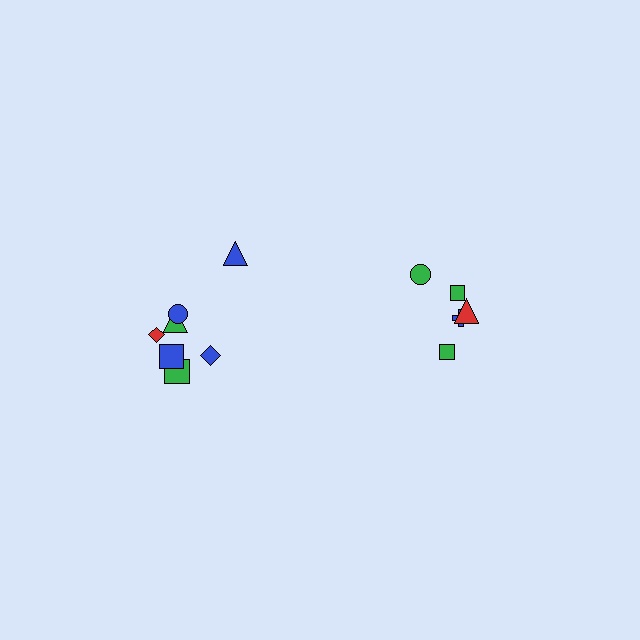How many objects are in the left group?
There are 7 objects.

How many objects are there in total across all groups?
There are 12 objects.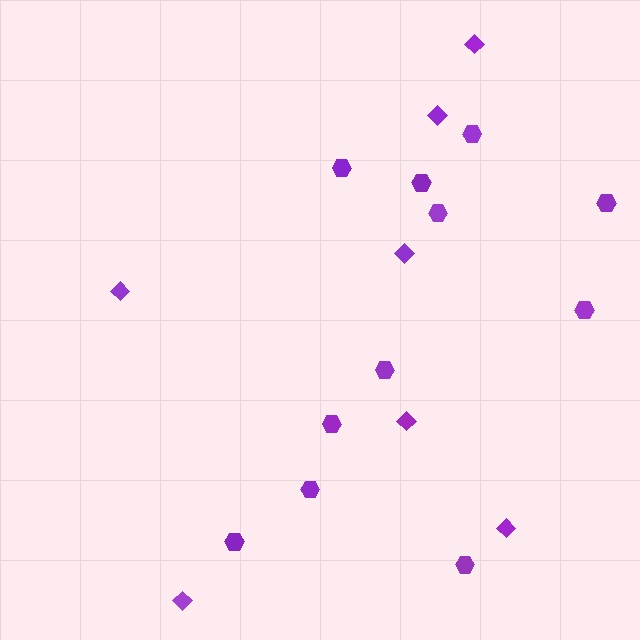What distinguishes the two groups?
There are 2 groups: one group of hexagons (11) and one group of diamonds (7).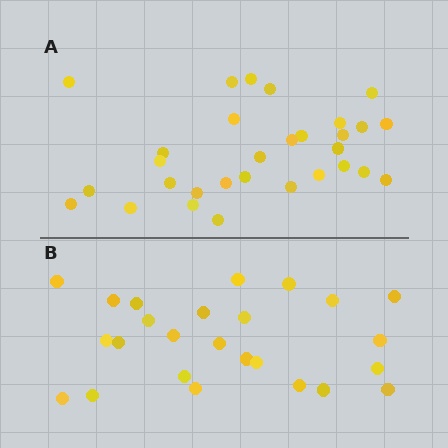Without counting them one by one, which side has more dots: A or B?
Region A (the top region) has more dots.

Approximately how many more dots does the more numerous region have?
Region A has about 5 more dots than region B.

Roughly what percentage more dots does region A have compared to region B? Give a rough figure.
About 20% more.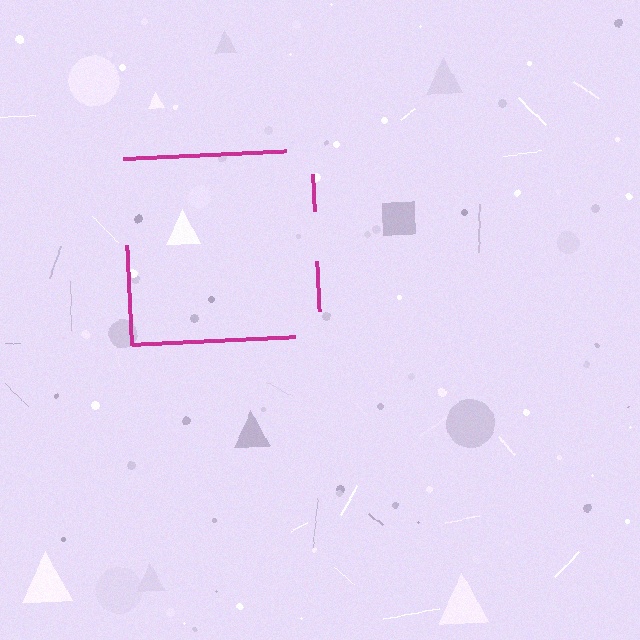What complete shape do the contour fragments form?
The contour fragments form a square.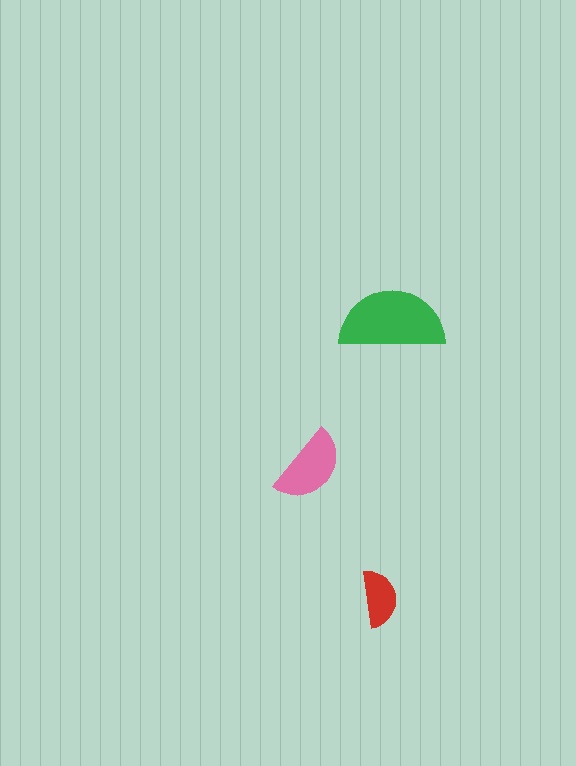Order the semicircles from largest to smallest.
the green one, the pink one, the red one.